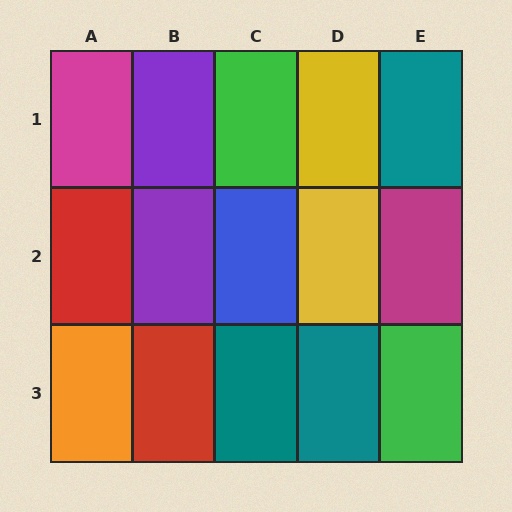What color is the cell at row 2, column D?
Yellow.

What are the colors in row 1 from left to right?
Magenta, purple, green, yellow, teal.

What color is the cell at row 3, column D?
Teal.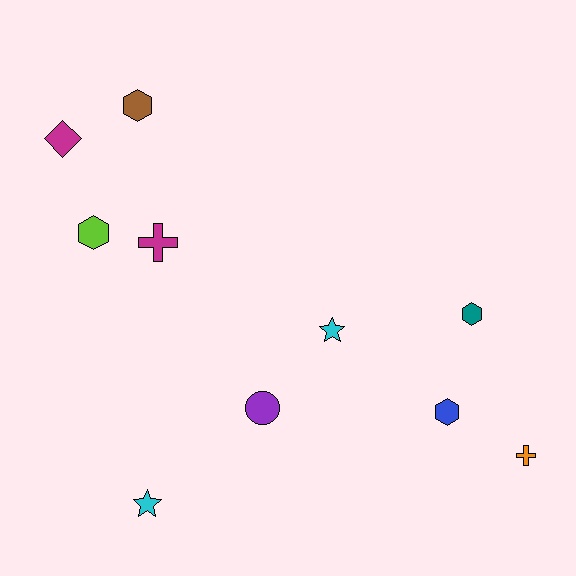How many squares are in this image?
There are no squares.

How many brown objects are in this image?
There is 1 brown object.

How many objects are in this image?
There are 10 objects.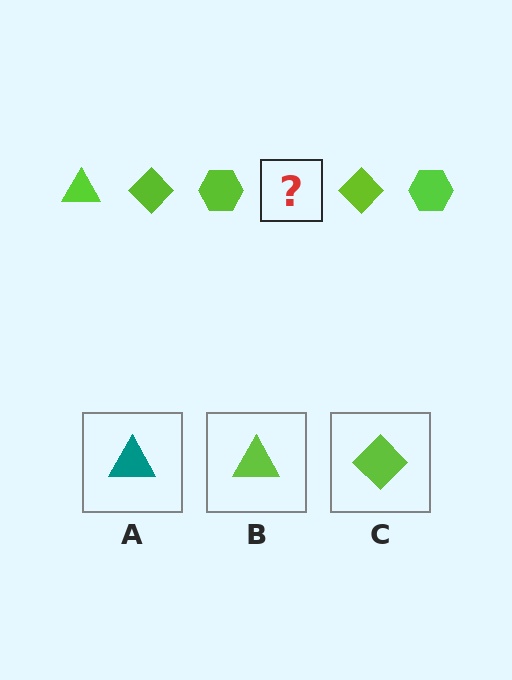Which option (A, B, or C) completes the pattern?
B.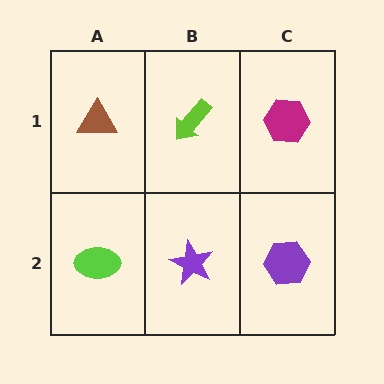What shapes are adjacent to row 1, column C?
A purple hexagon (row 2, column C), a lime arrow (row 1, column B).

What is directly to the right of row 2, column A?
A purple star.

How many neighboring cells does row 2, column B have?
3.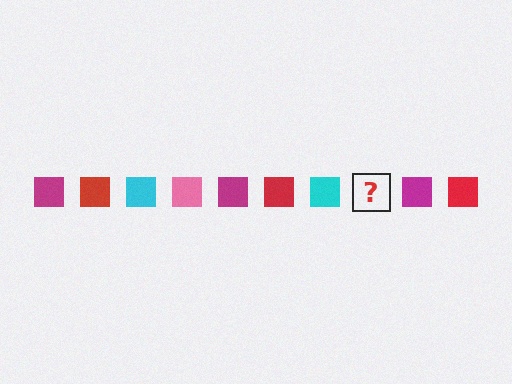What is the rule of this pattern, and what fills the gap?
The rule is that the pattern cycles through magenta, red, cyan, pink squares. The gap should be filled with a pink square.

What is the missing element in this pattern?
The missing element is a pink square.